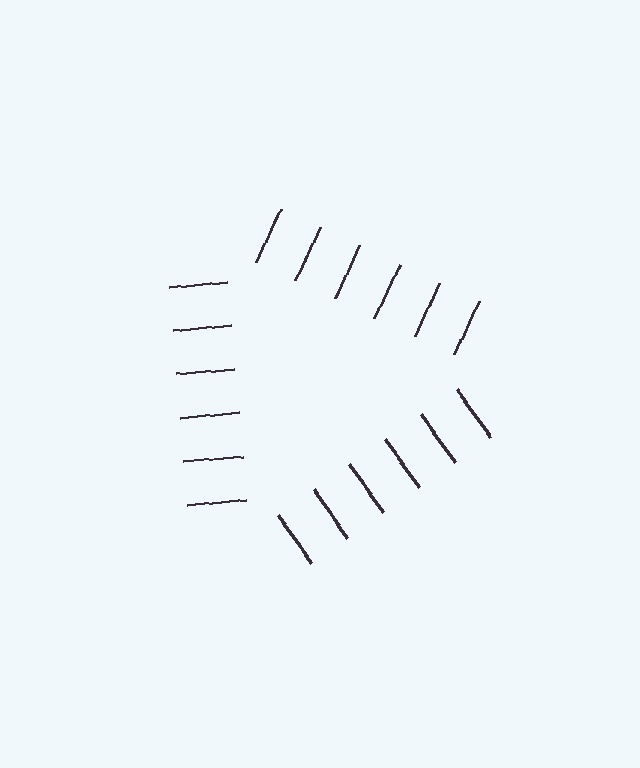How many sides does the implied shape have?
3 sides — the line-ends trace a triangle.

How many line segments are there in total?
18 — 6 along each of the 3 edges.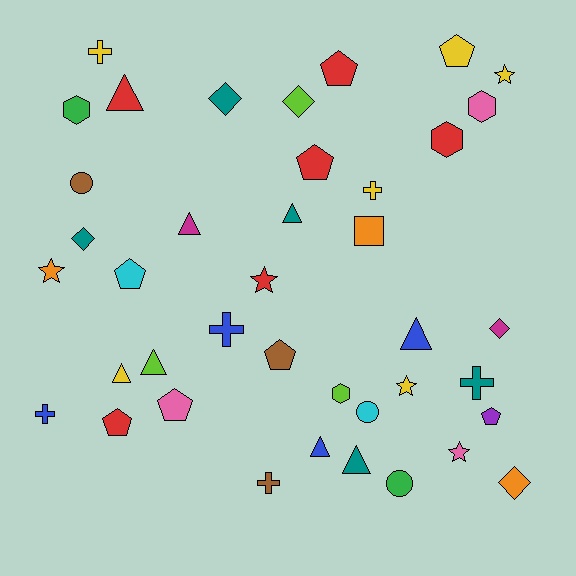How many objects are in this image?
There are 40 objects.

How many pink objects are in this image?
There are 3 pink objects.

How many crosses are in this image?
There are 6 crosses.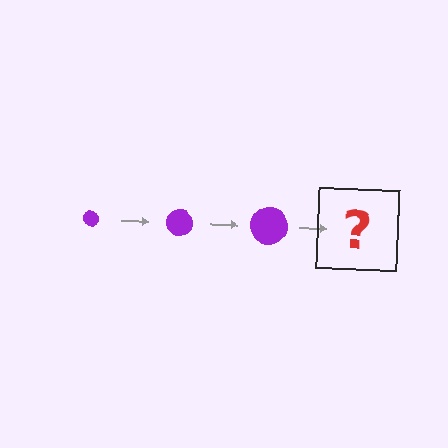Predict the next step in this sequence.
The next step is a purple circle, larger than the previous one.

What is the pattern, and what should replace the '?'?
The pattern is that the circle gets progressively larger each step. The '?' should be a purple circle, larger than the previous one.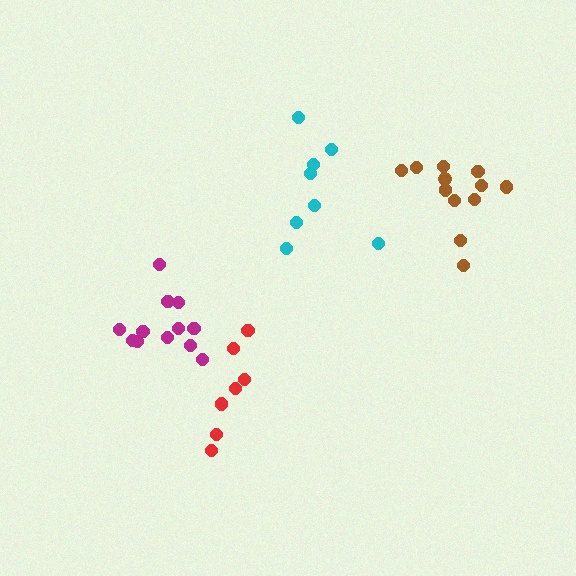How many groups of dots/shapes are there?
There are 4 groups.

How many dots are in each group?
Group 1: 7 dots, Group 2: 8 dots, Group 3: 12 dots, Group 4: 12 dots (39 total).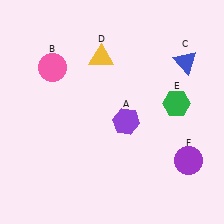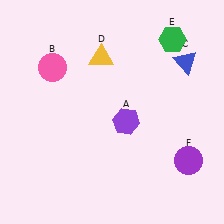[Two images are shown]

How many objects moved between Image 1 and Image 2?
1 object moved between the two images.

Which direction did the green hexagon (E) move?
The green hexagon (E) moved up.